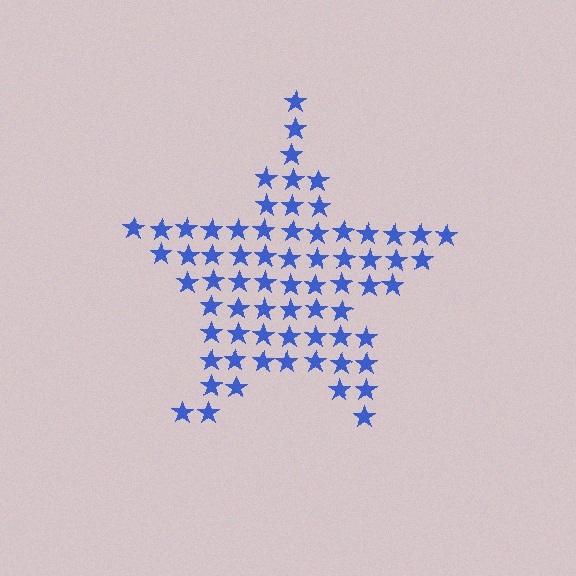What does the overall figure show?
The overall figure shows a star.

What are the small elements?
The small elements are stars.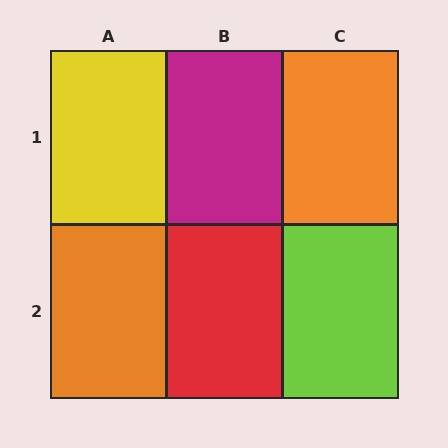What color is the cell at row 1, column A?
Yellow.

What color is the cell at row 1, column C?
Orange.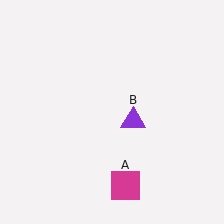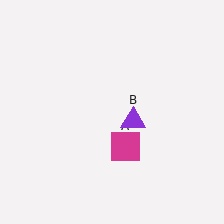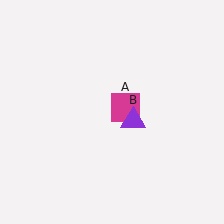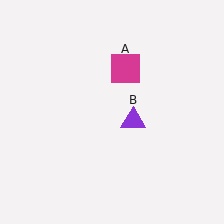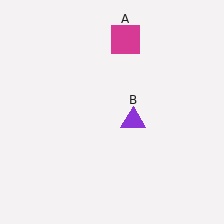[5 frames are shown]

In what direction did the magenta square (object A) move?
The magenta square (object A) moved up.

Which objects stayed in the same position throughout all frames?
Purple triangle (object B) remained stationary.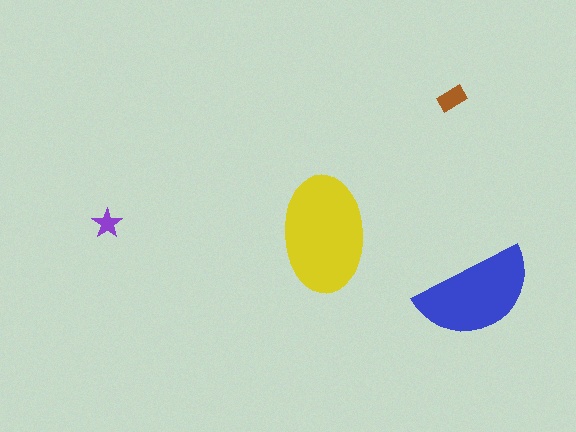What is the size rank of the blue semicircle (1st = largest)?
2nd.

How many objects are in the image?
There are 4 objects in the image.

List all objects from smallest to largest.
The purple star, the brown rectangle, the blue semicircle, the yellow ellipse.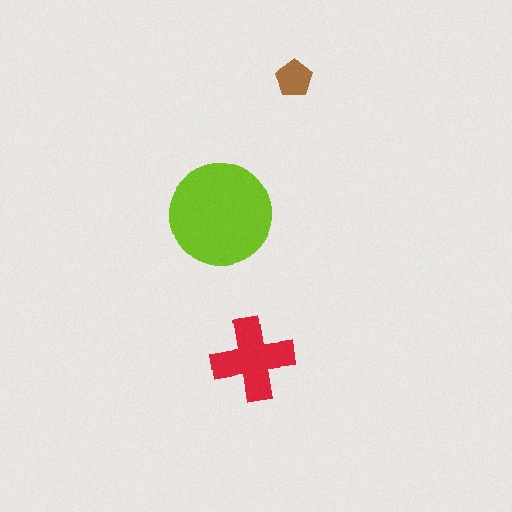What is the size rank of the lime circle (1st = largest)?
1st.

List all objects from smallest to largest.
The brown pentagon, the red cross, the lime circle.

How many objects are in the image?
There are 3 objects in the image.